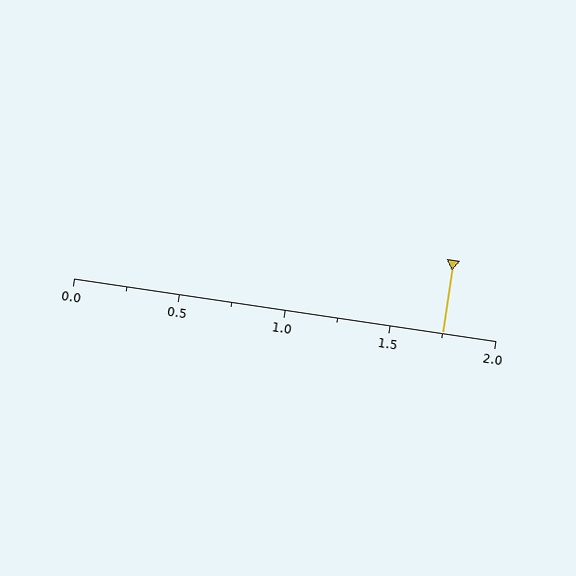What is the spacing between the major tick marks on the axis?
The major ticks are spaced 0.5 apart.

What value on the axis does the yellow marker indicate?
The marker indicates approximately 1.75.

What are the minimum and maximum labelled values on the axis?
The axis runs from 0.0 to 2.0.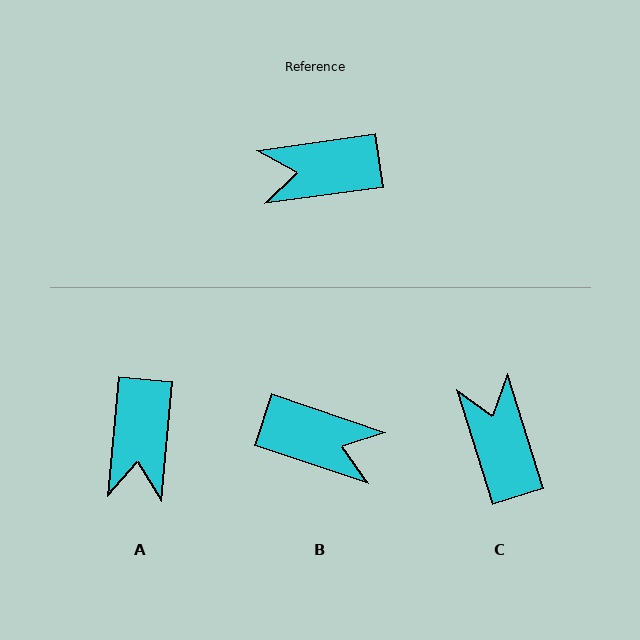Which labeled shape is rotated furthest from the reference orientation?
B, about 153 degrees away.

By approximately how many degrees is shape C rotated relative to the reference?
Approximately 81 degrees clockwise.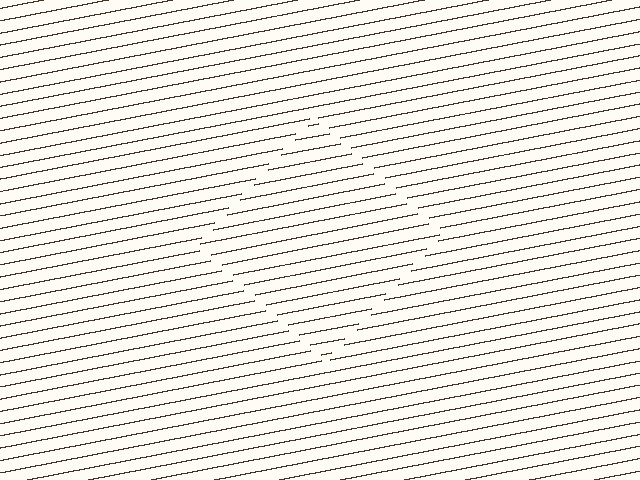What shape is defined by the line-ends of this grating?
An illusory square. The interior of the shape contains the same grating, shifted by half a period — the contour is defined by the phase discontinuity where line-ends from the inner and outer gratings abut.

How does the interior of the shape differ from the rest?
The interior of the shape contains the same grating, shifted by half a period — the contour is defined by the phase discontinuity where line-ends from the inner and outer gratings abut.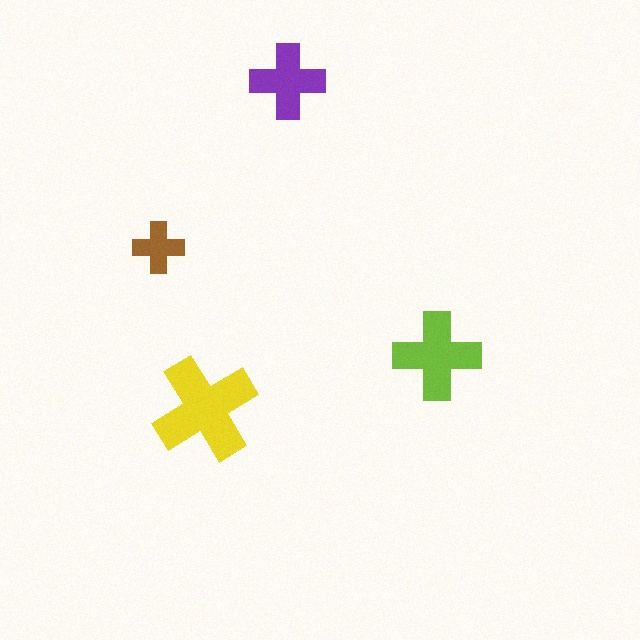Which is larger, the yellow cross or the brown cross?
The yellow one.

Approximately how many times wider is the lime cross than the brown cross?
About 1.5 times wider.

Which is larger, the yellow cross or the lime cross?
The yellow one.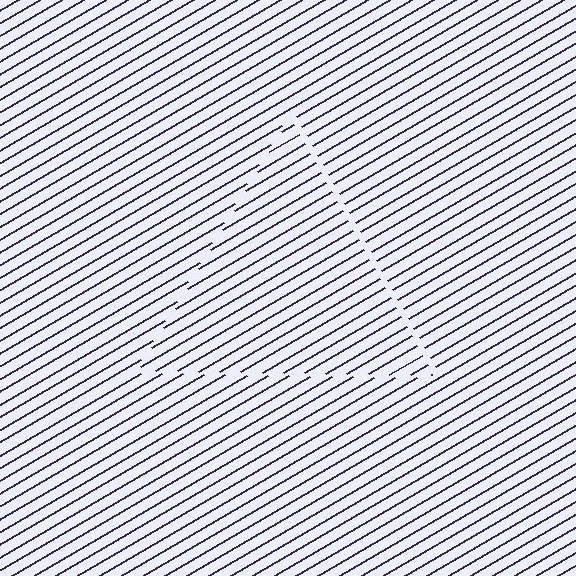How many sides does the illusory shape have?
3 sides — the line-ends trace a triangle.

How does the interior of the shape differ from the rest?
The interior of the shape contains the same grating, shifted by half a period — the contour is defined by the phase discontinuity where line-ends from the inner and outer gratings abut.